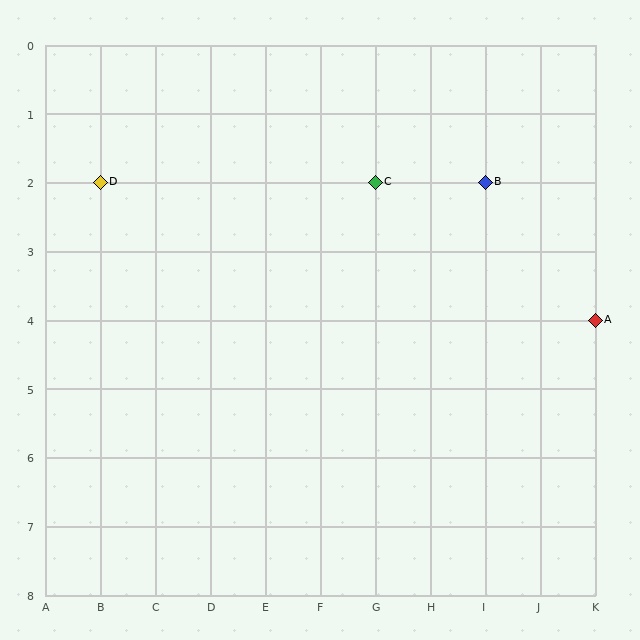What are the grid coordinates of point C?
Point C is at grid coordinates (G, 2).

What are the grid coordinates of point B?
Point B is at grid coordinates (I, 2).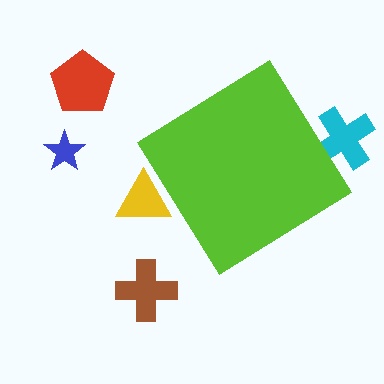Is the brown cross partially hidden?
No, the brown cross is fully visible.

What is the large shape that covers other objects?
A lime diamond.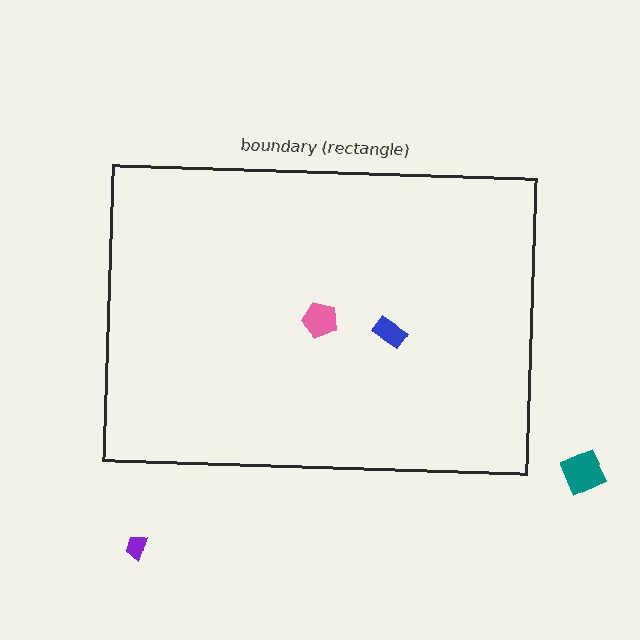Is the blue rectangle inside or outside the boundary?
Inside.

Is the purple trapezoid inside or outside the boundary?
Outside.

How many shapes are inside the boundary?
2 inside, 2 outside.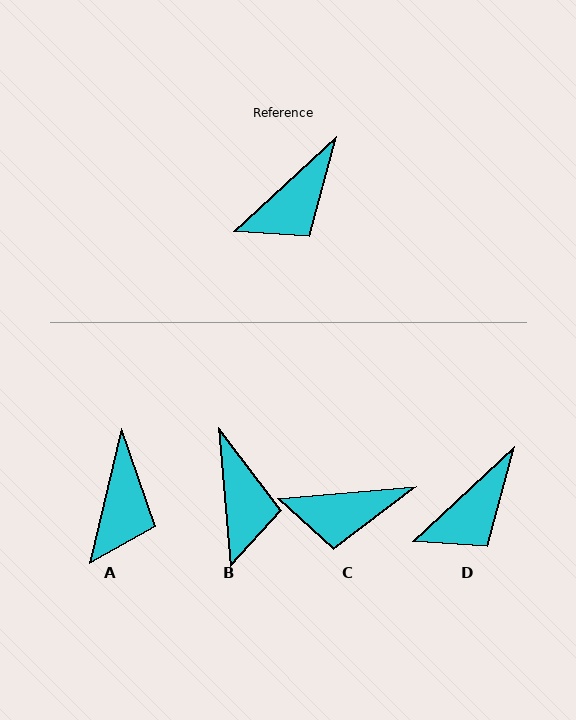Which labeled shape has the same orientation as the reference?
D.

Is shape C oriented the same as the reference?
No, it is off by about 38 degrees.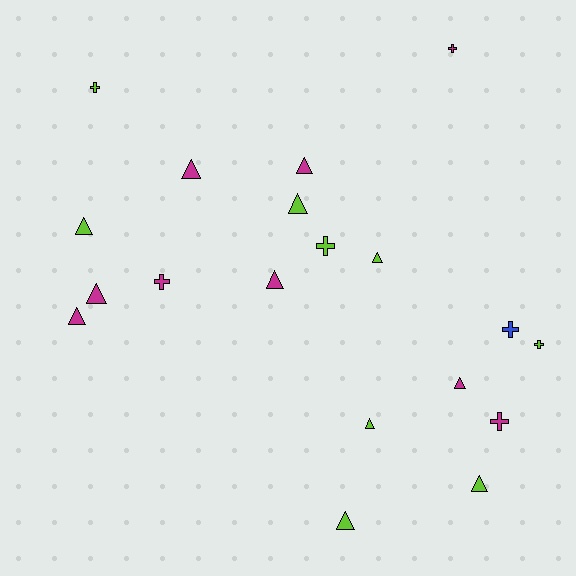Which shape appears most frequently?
Triangle, with 12 objects.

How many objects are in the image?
There are 19 objects.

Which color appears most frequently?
Magenta, with 9 objects.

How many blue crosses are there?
There is 1 blue cross.